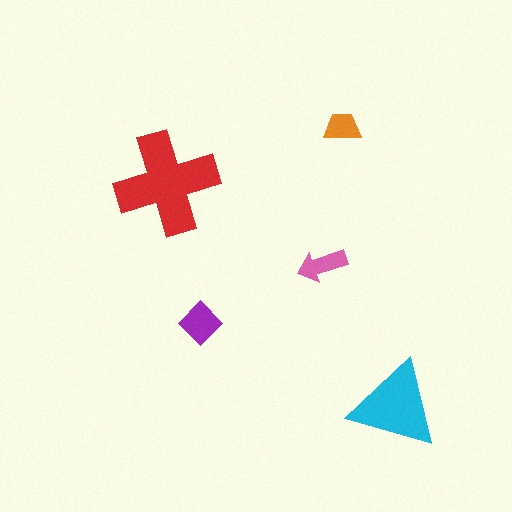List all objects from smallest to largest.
The orange trapezoid, the pink arrow, the purple diamond, the cyan triangle, the red cross.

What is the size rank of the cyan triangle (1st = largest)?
2nd.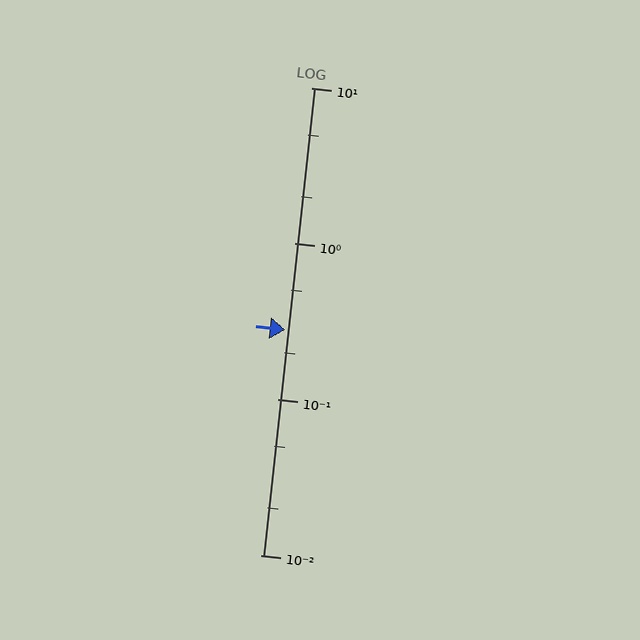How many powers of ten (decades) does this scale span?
The scale spans 3 decades, from 0.01 to 10.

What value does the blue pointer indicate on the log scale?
The pointer indicates approximately 0.28.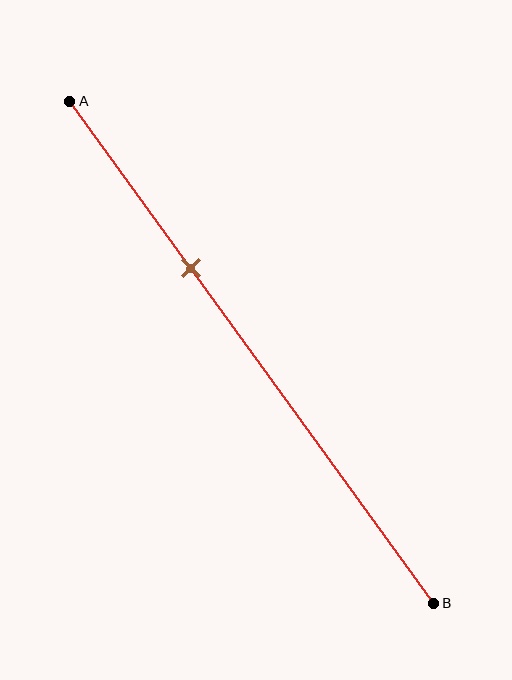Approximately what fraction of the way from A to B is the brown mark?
The brown mark is approximately 35% of the way from A to B.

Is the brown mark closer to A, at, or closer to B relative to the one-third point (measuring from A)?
The brown mark is approximately at the one-third point of segment AB.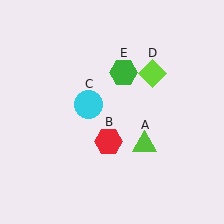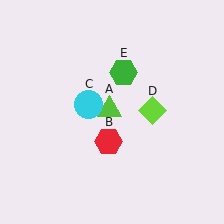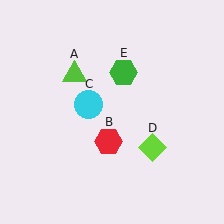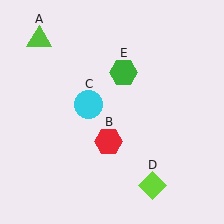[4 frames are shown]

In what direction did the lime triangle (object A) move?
The lime triangle (object A) moved up and to the left.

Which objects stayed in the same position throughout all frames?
Red hexagon (object B) and cyan circle (object C) and green hexagon (object E) remained stationary.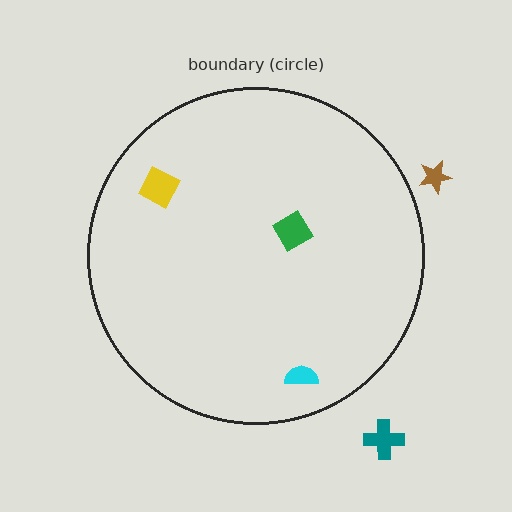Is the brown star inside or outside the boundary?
Outside.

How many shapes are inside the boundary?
3 inside, 2 outside.